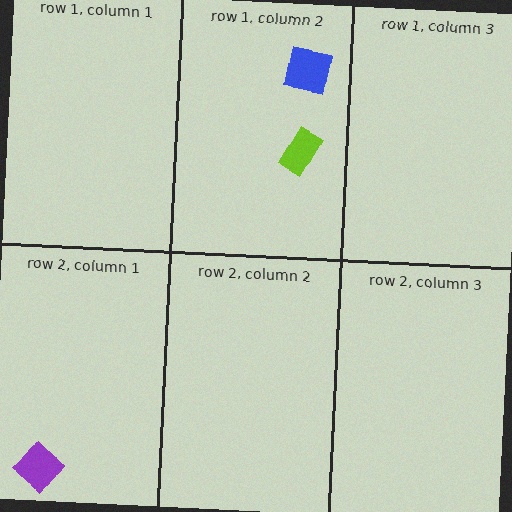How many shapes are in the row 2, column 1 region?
1.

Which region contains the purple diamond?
The row 2, column 1 region.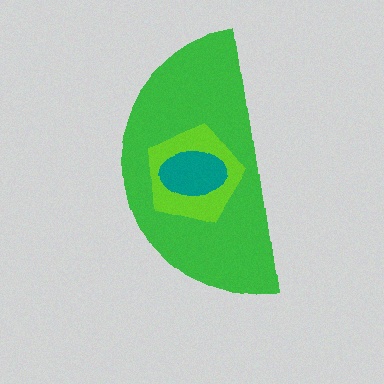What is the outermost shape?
The green semicircle.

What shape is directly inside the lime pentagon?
The teal ellipse.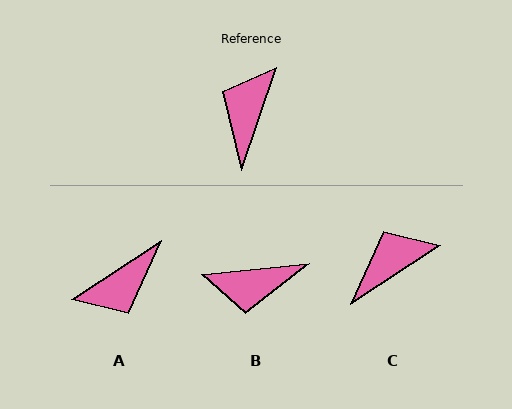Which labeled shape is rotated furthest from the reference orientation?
A, about 142 degrees away.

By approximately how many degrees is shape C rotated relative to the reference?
Approximately 38 degrees clockwise.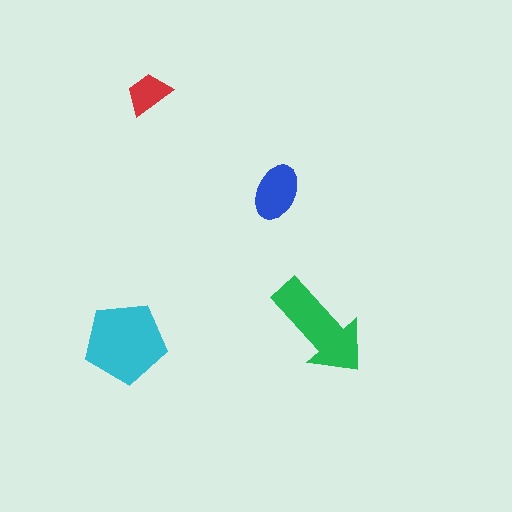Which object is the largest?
The cyan pentagon.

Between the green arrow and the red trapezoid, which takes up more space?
The green arrow.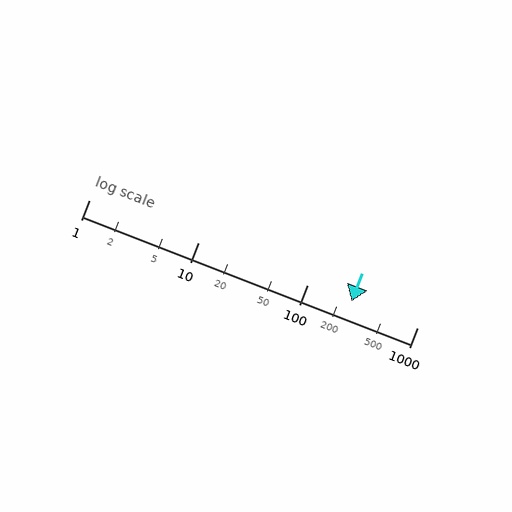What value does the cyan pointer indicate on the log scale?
The pointer indicates approximately 250.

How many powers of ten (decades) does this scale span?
The scale spans 3 decades, from 1 to 1000.